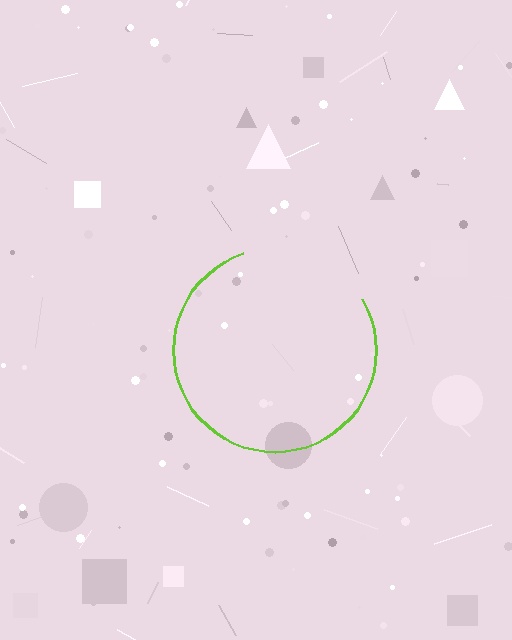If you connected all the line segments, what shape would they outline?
They would outline a circle.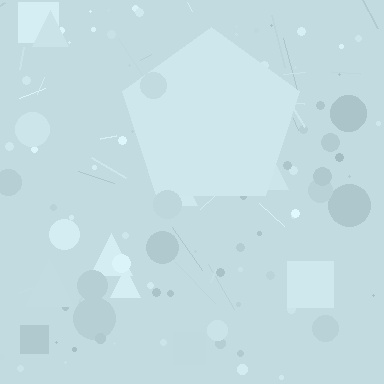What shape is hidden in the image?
A pentagon is hidden in the image.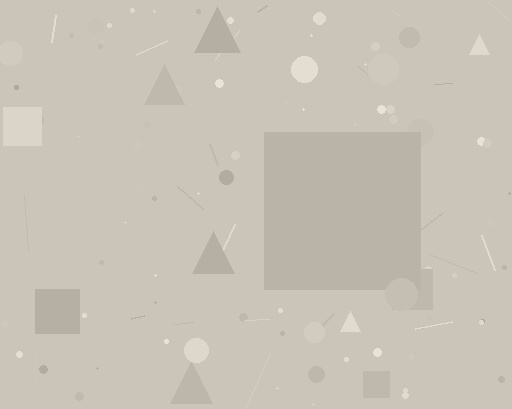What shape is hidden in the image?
A square is hidden in the image.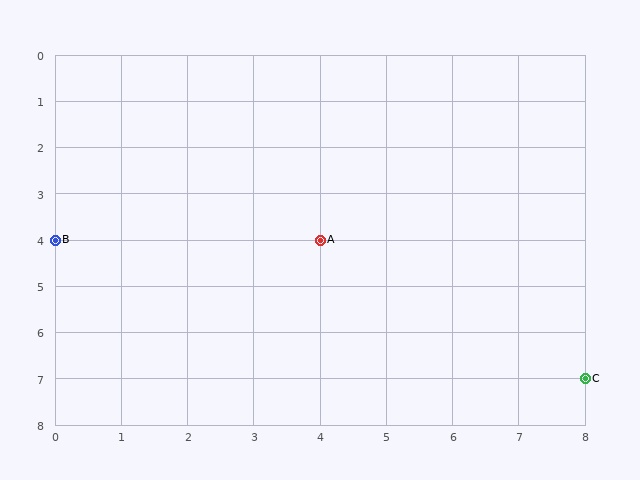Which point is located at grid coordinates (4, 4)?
Point A is at (4, 4).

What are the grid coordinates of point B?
Point B is at grid coordinates (0, 4).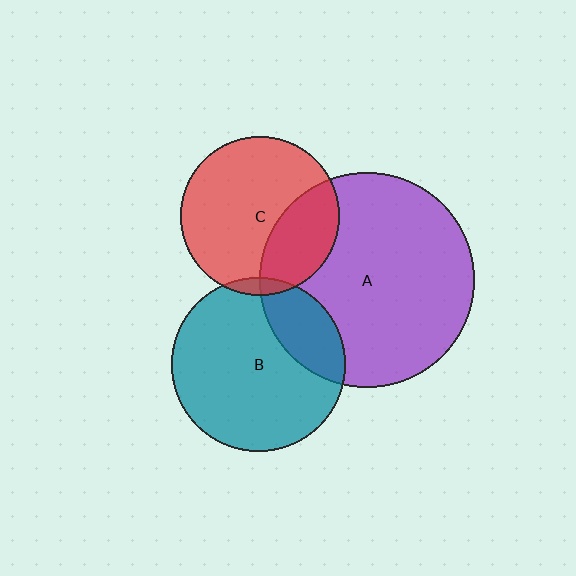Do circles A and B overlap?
Yes.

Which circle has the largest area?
Circle A (purple).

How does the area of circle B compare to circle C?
Approximately 1.2 times.